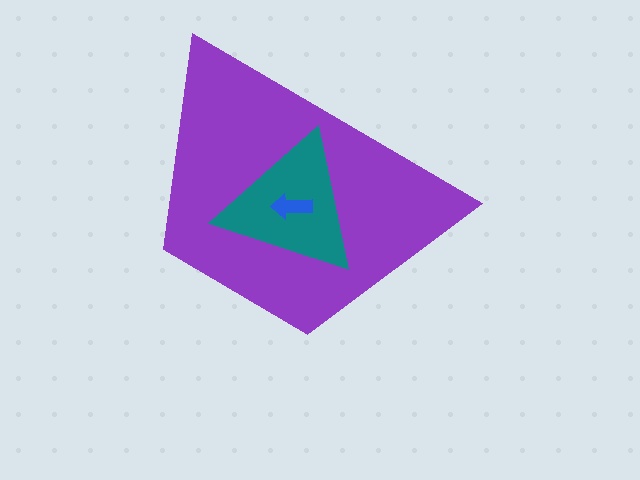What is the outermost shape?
The purple trapezoid.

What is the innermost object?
The blue arrow.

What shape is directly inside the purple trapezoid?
The teal triangle.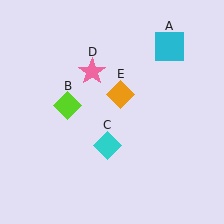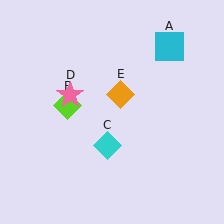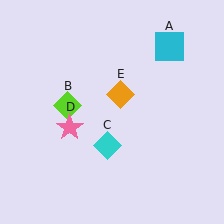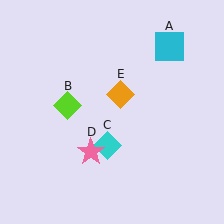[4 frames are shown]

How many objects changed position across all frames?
1 object changed position: pink star (object D).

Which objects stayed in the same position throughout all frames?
Cyan square (object A) and lime diamond (object B) and cyan diamond (object C) and orange diamond (object E) remained stationary.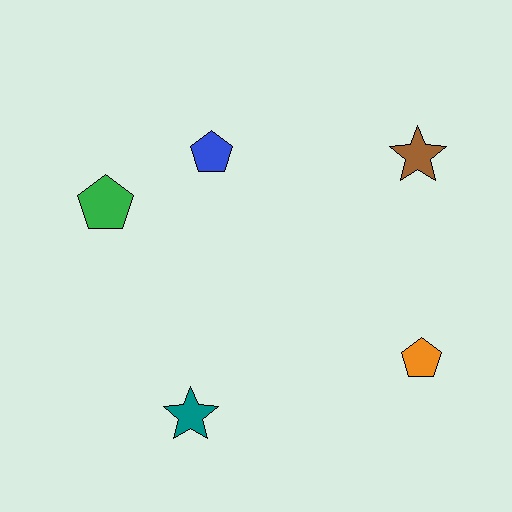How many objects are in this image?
There are 5 objects.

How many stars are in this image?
There are 2 stars.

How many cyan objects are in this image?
There are no cyan objects.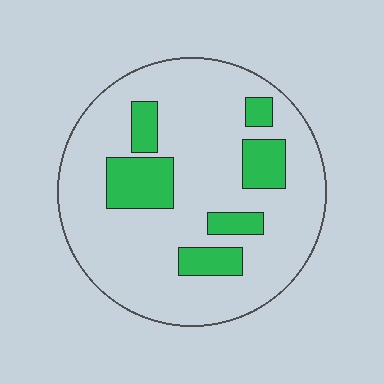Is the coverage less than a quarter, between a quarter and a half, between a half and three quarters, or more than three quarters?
Less than a quarter.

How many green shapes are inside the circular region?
6.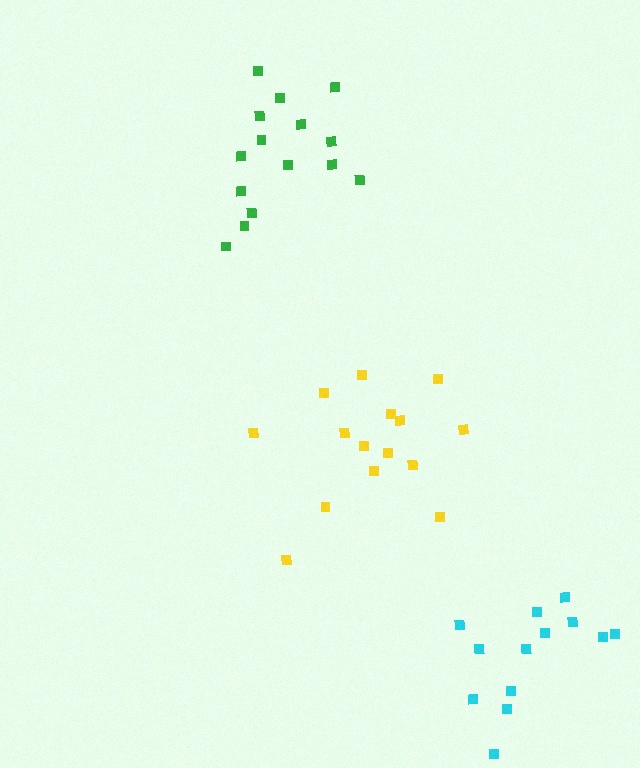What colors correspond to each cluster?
The clusters are colored: green, cyan, yellow.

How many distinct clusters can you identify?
There are 3 distinct clusters.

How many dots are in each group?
Group 1: 15 dots, Group 2: 13 dots, Group 3: 15 dots (43 total).